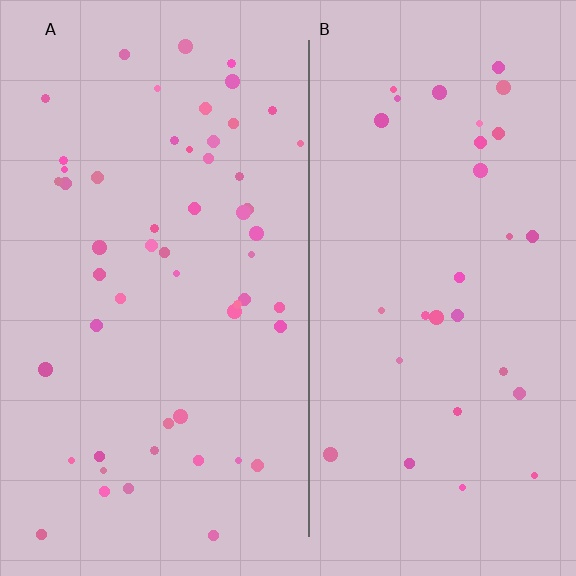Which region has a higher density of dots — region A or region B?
A (the left).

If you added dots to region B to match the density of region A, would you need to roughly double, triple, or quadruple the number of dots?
Approximately double.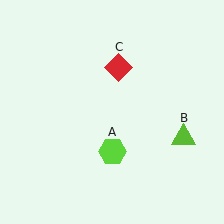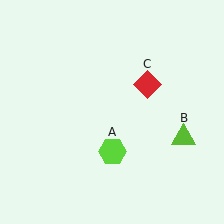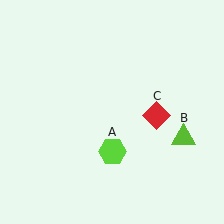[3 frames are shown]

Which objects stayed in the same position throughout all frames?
Lime hexagon (object A) and lime triangle (object B) remained stationary.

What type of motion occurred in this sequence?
The red diamond (object C) rotated clockwise around the center of the scene.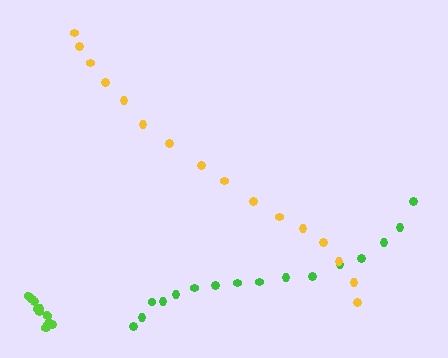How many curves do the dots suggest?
There are 3 distinct paths.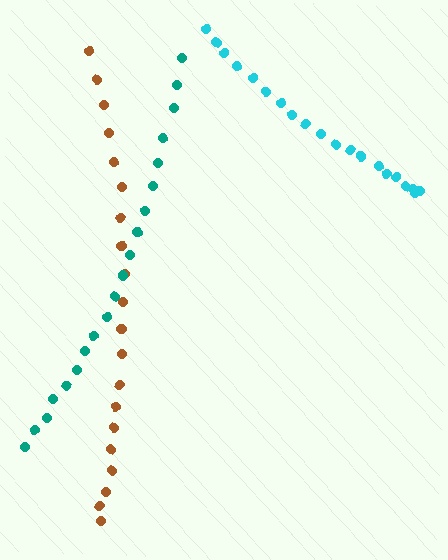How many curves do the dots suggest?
There are 3 distinct paths.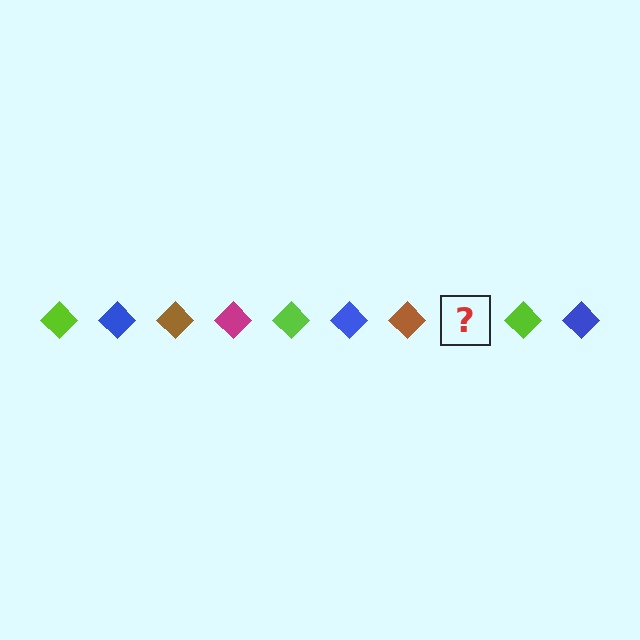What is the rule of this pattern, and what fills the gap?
The rule is that the pattern cycles through lime, blue, brown, magenta diamonds. The gap should be filled with a magenta diamond.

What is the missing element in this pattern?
The missing element is a magenta diamond.